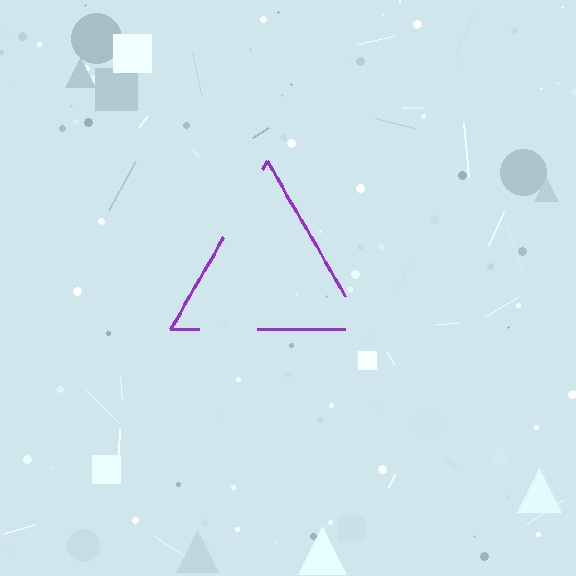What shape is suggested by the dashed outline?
The dashed outline suggests a triangle.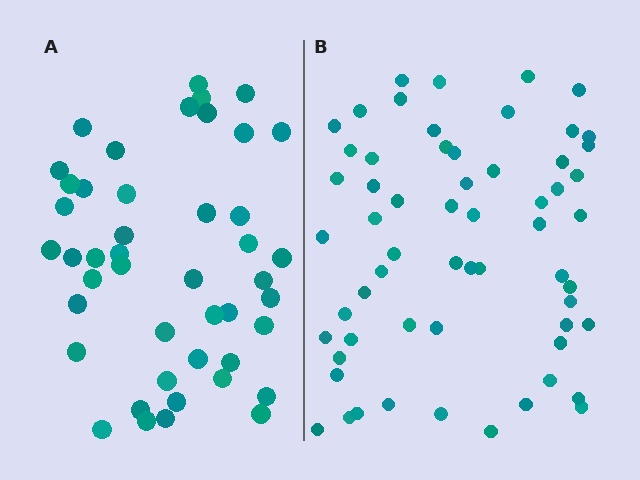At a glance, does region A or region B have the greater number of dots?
Region B (the right region) has more dots.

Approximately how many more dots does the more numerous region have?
Region B has approximately 15 more dots than region A.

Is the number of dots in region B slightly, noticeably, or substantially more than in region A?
Region B has noticeably more, but not dramatically so. The ratio is roughly 1.3 to 1.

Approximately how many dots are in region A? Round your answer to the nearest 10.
About 40 dots. (The exact count is 45, which rounds to 40.)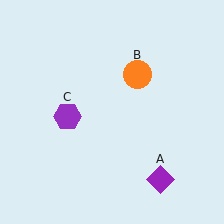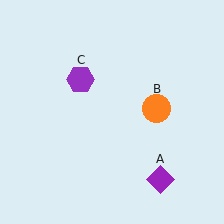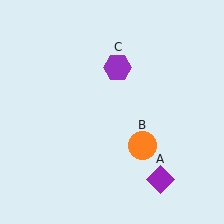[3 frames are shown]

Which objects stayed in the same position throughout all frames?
Purple diamond (object A) remained stationary.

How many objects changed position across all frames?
2 objects changed position: orange circle (object B), purple hexagon (object C).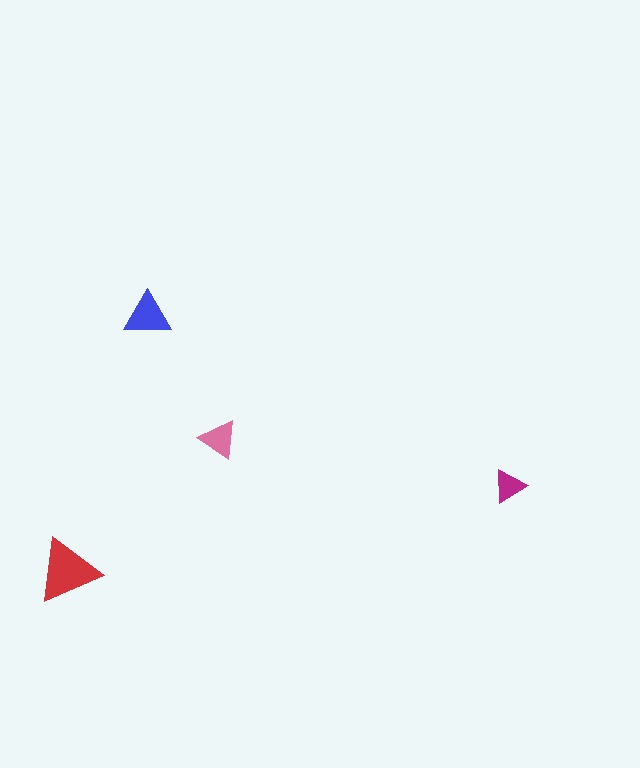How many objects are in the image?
There are 4 objects in the image.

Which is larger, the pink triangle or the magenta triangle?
The pink one.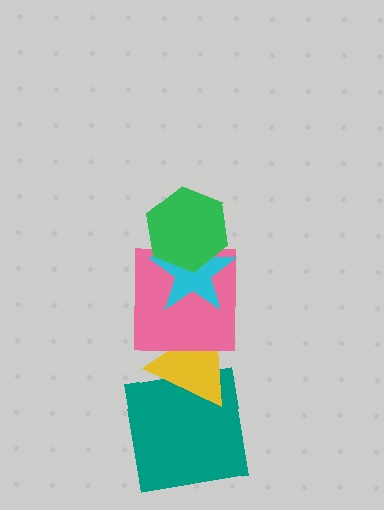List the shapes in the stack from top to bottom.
From top to bottom: the green hexagon, the cyan star, the pink square, the yellow triangle, the teal square.